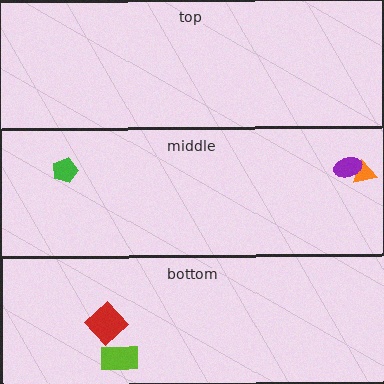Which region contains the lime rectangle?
The bottom region.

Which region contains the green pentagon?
The middle region.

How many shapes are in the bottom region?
2.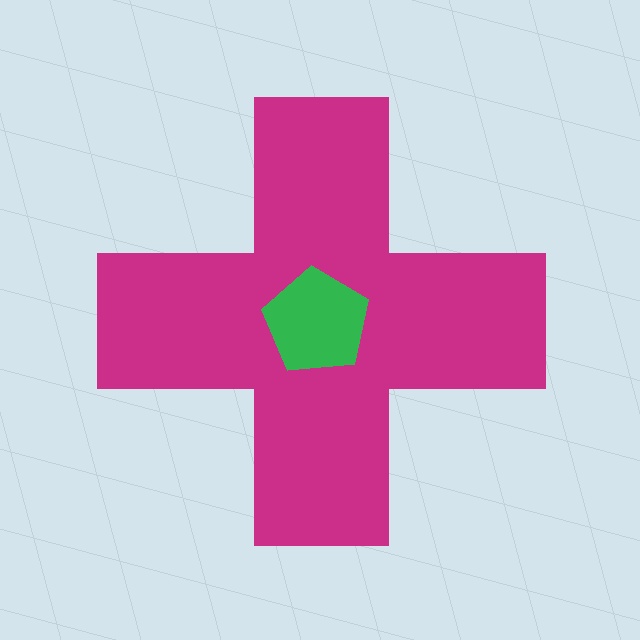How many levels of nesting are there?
2.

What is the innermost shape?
The green pentagon.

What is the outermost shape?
The magenta cross.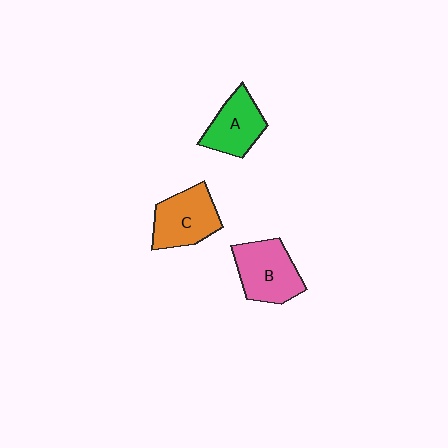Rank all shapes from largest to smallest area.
From largest to smallest: B (pink), C (orange), A (green).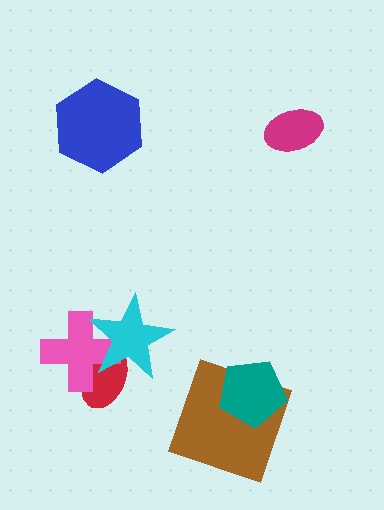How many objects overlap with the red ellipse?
2 objects overlap with the red ellipse.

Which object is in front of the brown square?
The teal pentagon is in front of the brown square.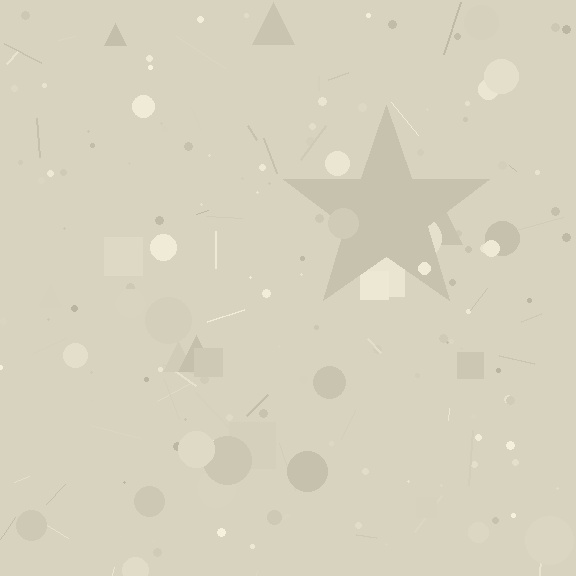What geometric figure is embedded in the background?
A star is embedded in the background.